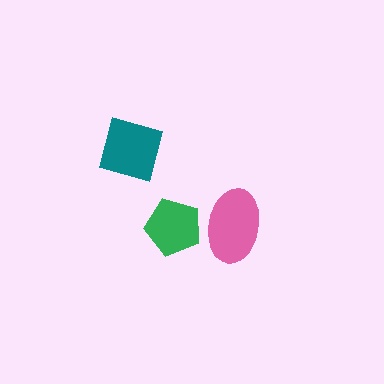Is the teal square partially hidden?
No, no other shape covers it.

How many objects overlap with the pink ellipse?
1 object overlaps with the pink ellipse.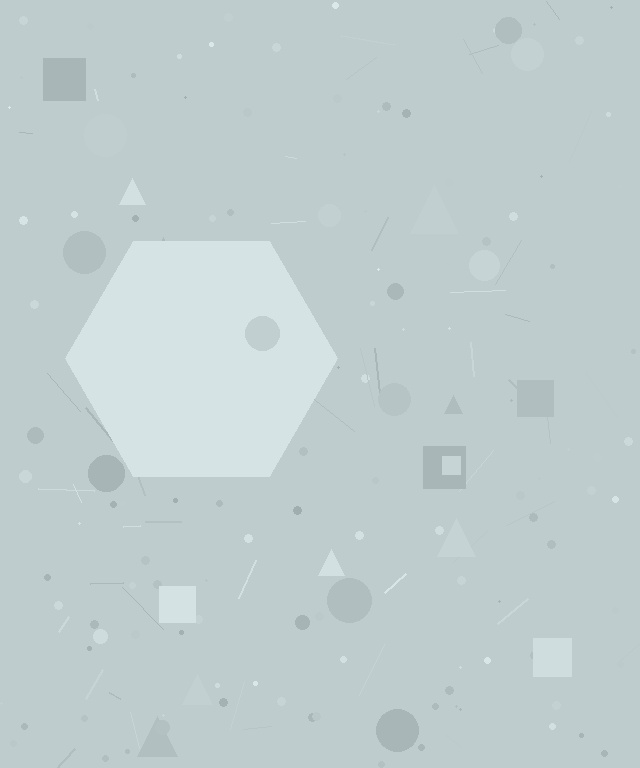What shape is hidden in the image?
A hexagon is hidden in the image.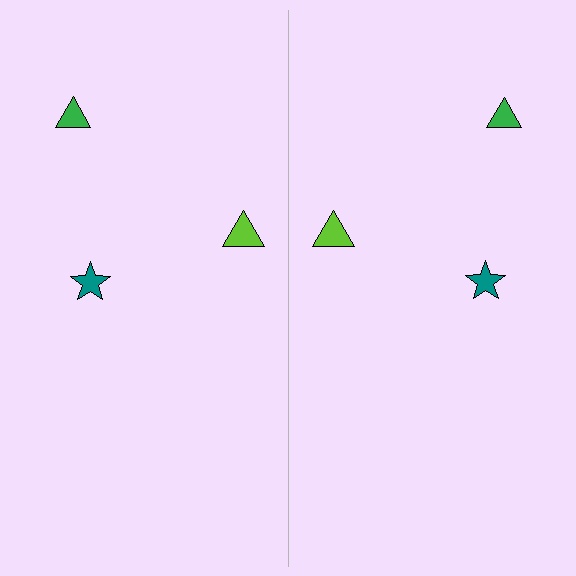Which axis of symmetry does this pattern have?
The pattern has a vertical axis of symmetry running through the center of the image.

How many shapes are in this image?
There are 6 shapes in this image.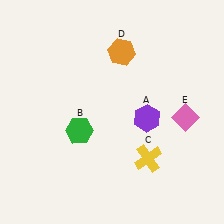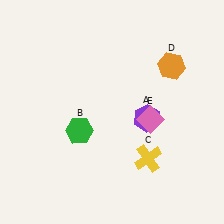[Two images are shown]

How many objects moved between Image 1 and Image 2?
2 objects moved between the two images.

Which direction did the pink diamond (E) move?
The pink diamond (E) moved left.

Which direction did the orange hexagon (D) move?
The orange hexagon (D) moved right.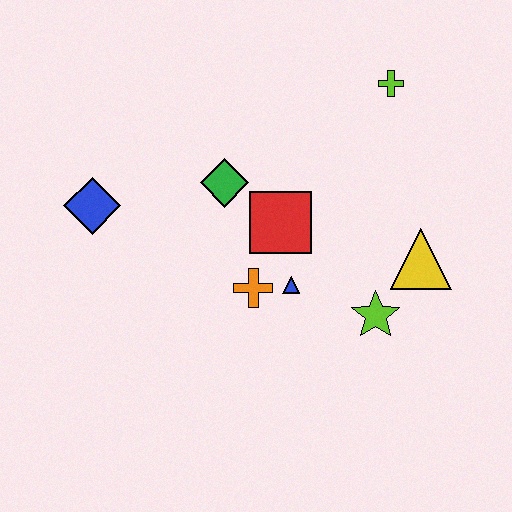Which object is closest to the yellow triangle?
The lime star is closest to the yellow triangle.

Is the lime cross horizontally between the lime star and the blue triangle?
No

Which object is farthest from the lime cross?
The blue diamond is farthest from the lime cross.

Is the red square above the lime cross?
No